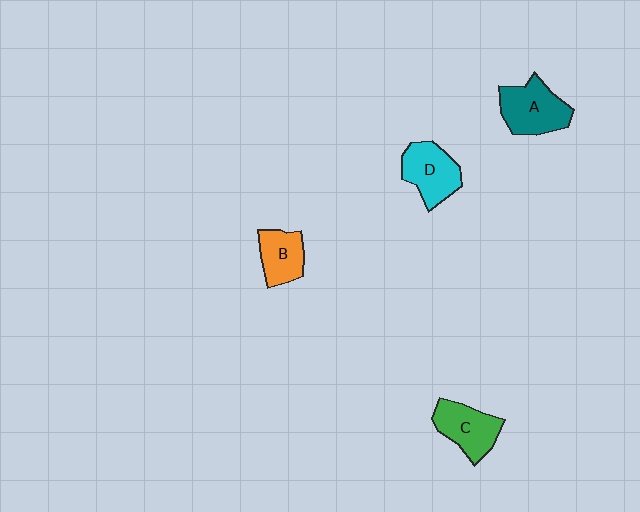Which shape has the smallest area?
Shape B (orange).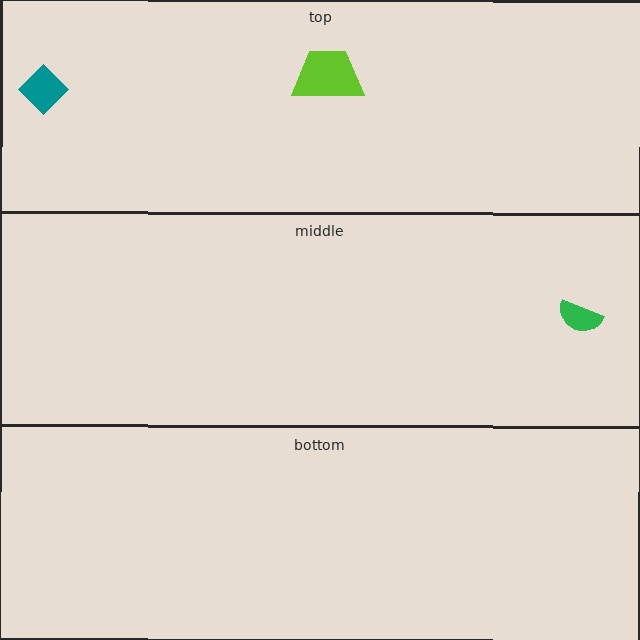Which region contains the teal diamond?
The top region.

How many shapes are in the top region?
2.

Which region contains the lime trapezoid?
The top region.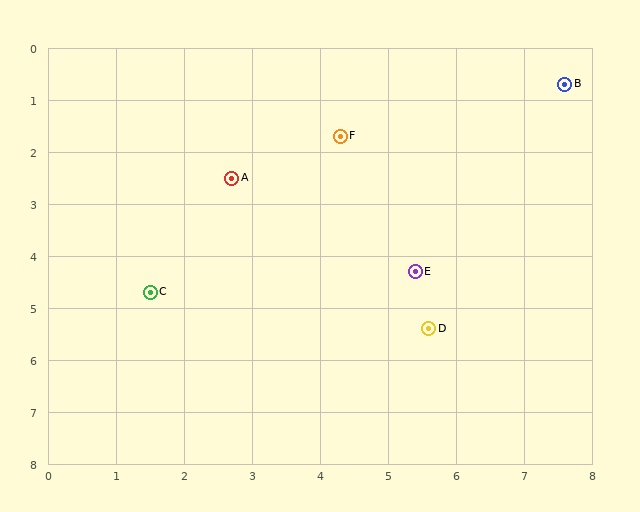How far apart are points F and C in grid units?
Points F and C are about 4.1 grid units apart.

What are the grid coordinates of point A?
Point A is at approximately (2.7, 2.5).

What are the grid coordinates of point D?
Point D is at approximately (5.6, 5.4).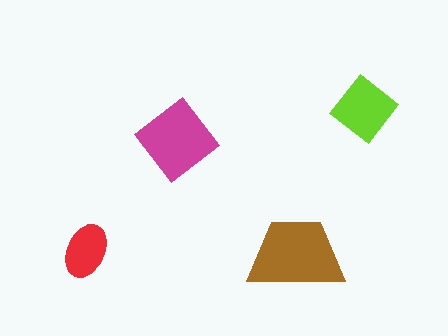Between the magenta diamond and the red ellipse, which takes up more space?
The magenta diamond.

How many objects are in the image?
There are 4 objects in the image.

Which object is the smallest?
The red ellipse.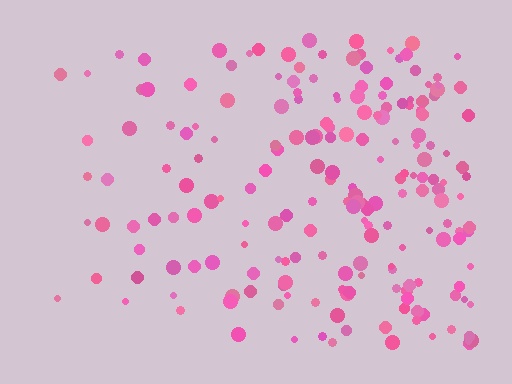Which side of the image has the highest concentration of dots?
The right.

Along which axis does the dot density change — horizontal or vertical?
Horizontal.